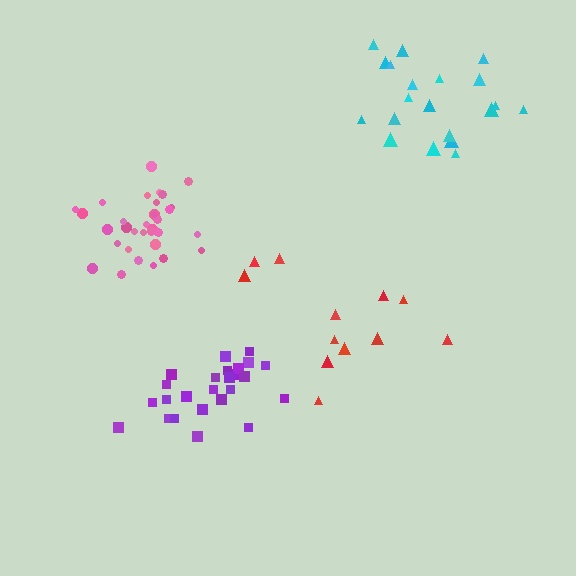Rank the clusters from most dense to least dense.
pink, purple, cyan, red.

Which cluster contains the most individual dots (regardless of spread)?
Pink (33).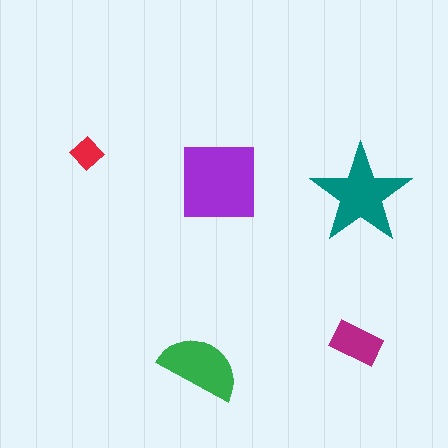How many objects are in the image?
There are 5 objects in the image.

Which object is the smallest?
The red diamond.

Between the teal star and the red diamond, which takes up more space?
The teal star.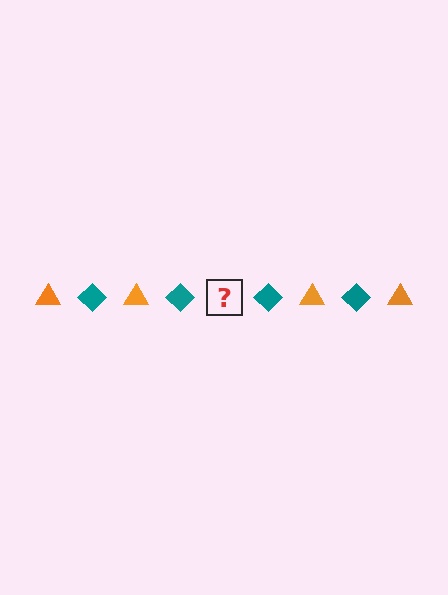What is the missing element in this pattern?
The missing element is an orange triangle.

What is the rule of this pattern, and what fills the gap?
The rule is that the pattern alternates between orange triangle and teal diamond. The gap should be filled with an orange triangle.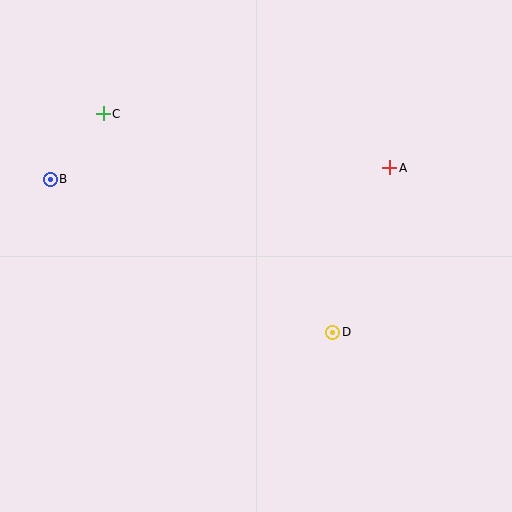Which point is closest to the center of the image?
Point D at (333, 332) is closest to the center.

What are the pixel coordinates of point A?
Point A is at (390, 168).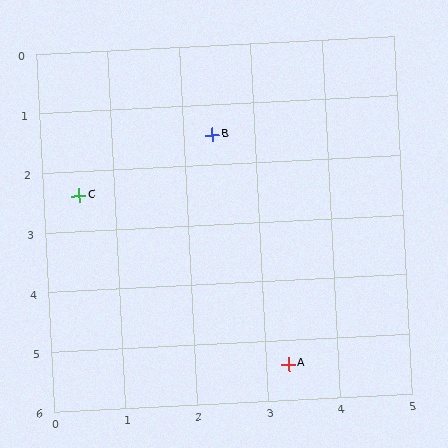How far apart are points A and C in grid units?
Points A and C are about 4.1 grid units apart.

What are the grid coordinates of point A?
Point A is at approximately (3.3, 5.4).